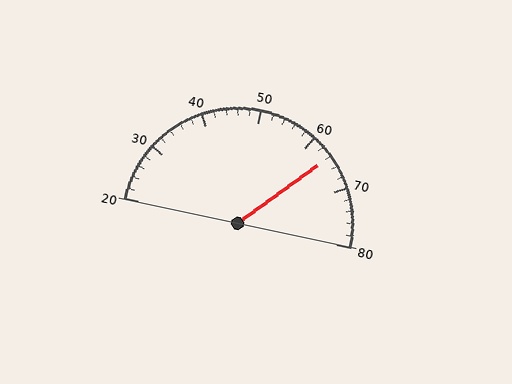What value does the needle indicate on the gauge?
The needle indicates approximately 64.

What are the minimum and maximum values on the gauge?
The gauge ranges from 20 to 80.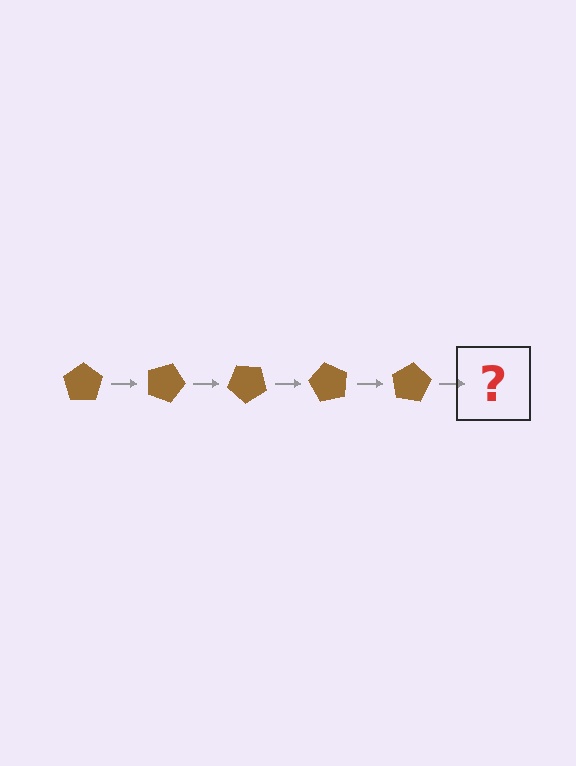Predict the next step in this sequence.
The next step is a brown pentagon rotated 100 degrees.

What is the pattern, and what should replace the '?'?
The pattern is that the pentagon rotates 20 degrees each step. The '?' should be a brown pentagon rotated 100 degrees.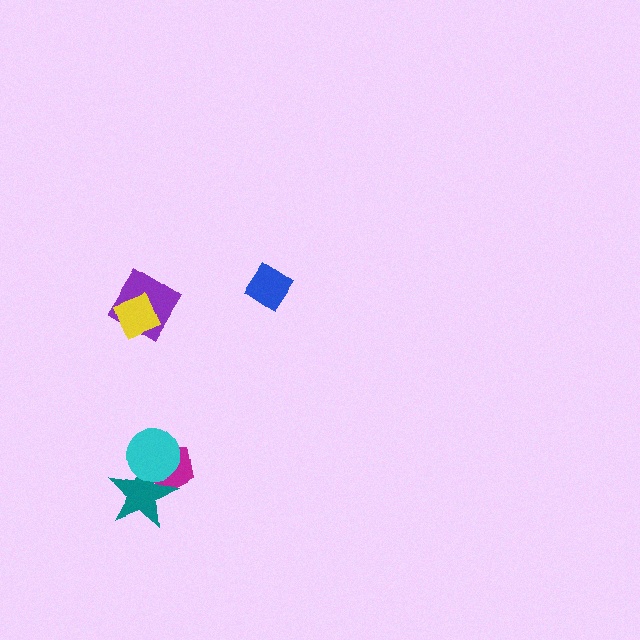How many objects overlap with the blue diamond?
0 objects overlap with the blue diamond.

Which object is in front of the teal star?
The cyan circle is in front of the teal star.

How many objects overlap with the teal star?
2 objects overlap with the teal star.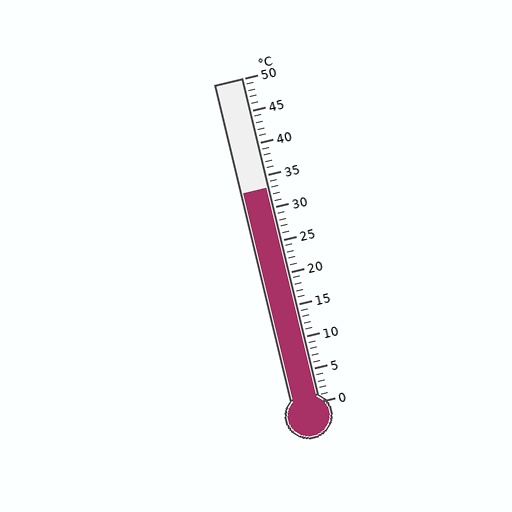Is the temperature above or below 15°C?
The temperature is above 15°C.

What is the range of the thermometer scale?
The thermometer scale ranges from 0°C to 50°C.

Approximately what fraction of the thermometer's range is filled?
The thermometer is filled to approximately 65% of its range.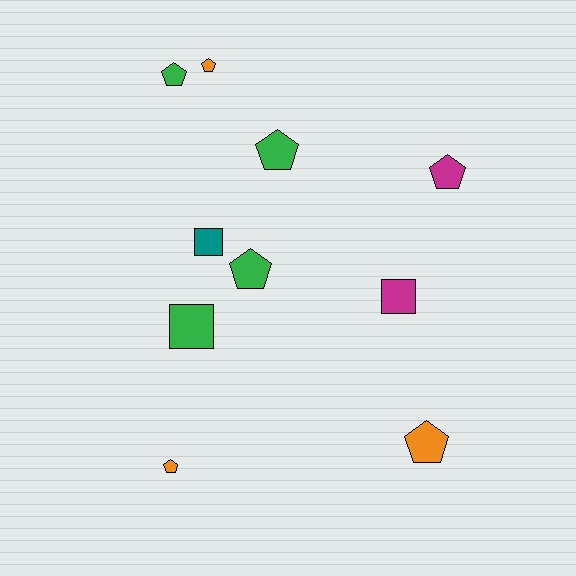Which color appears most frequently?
Green, with 4 objects.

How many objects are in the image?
There are 10 objects.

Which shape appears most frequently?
Pentagon, with 7 objects.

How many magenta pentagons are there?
There is 1 magenta pentagon.